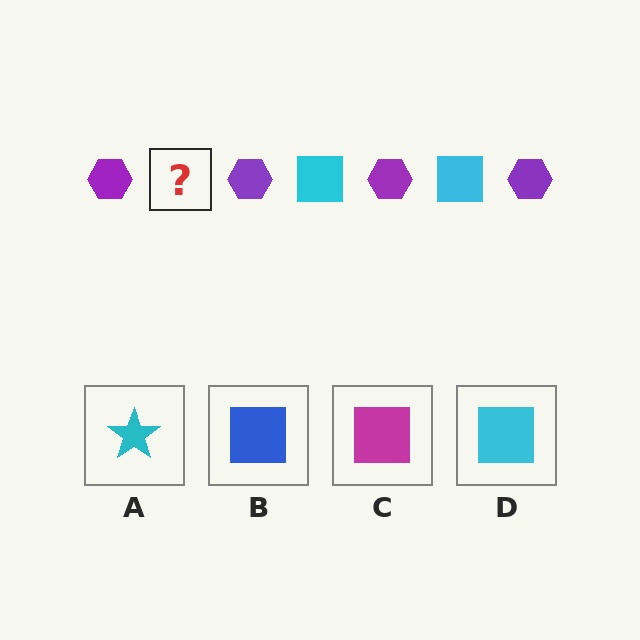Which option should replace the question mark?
Option D.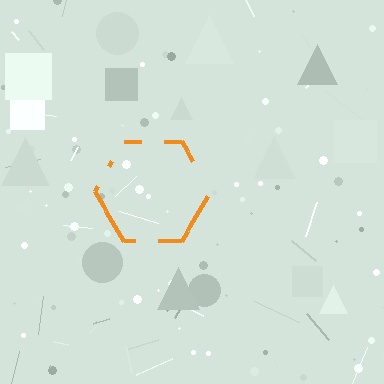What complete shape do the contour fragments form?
The contour fragments form a hexagon.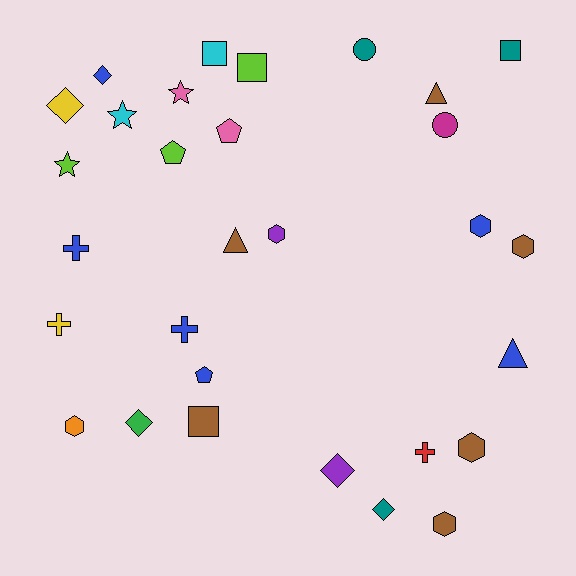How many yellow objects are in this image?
There are 2 yellow objects.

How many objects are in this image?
There are 30 objects.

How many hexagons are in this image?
There are 6 hexagons.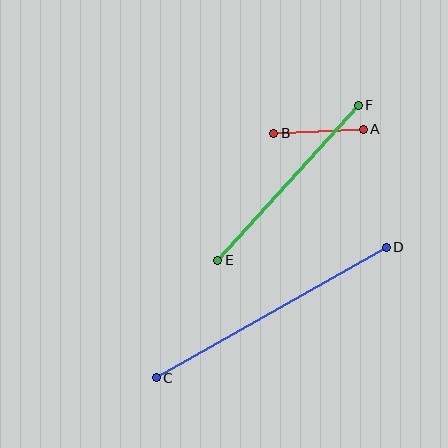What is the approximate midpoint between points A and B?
The midpoint is at approximately (318, 131) pixels.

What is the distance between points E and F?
The distance is approximately 209 pixels.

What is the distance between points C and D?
The distance is approximately 264 pixels.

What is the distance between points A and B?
The distance is approximately 89 pixels.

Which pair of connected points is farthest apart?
Points C and D are farthest apart.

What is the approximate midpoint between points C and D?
The midpoint is at approximately (271, 312) pixels.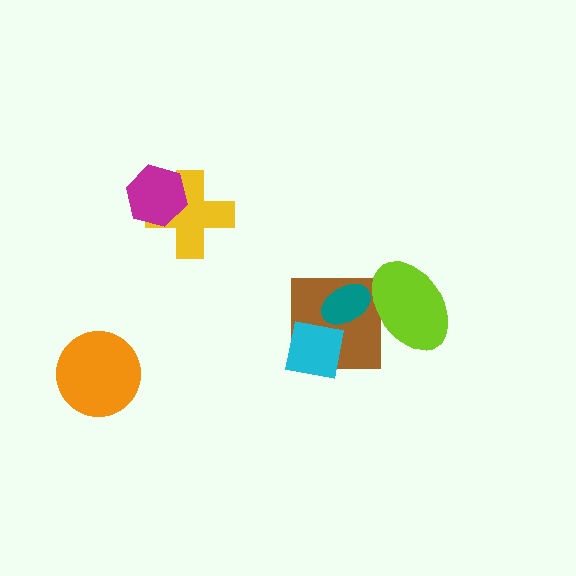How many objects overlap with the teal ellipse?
2 objects overlap with the teal ellipse.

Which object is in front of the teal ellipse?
The lime ellipse is in front of the teal ellipse.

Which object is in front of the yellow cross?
The magenta hexagon is in front of the yellow cross.